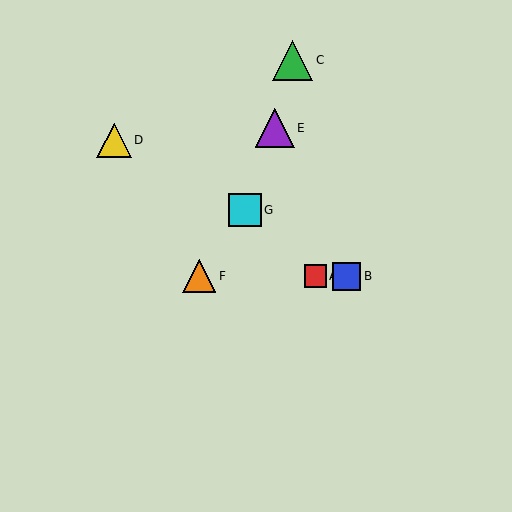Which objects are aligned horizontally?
Objects A, B, F are aligned horizontally.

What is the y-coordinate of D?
Object D is at y≈140.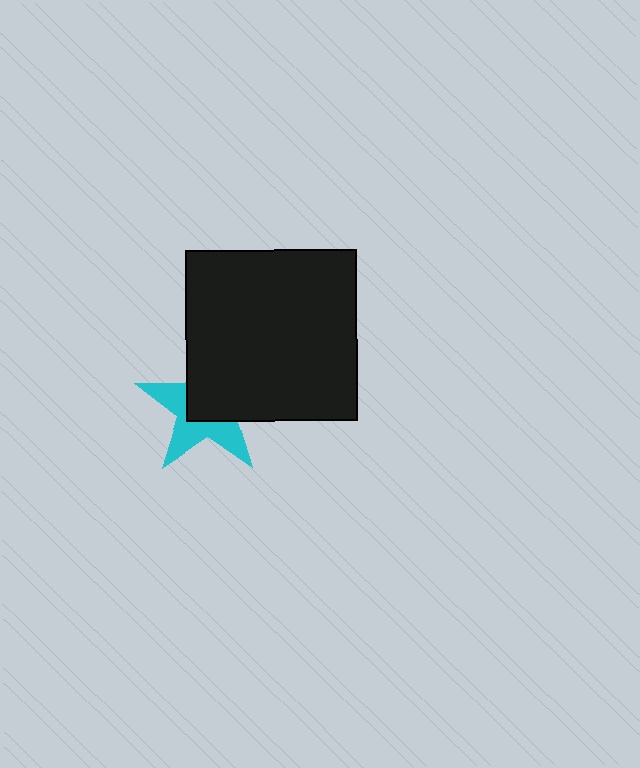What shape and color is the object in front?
The object in front is a black square.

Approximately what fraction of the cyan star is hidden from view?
Roughly 54% of the cyan star is hidden behind the black square.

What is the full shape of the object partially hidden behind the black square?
The partially hidden object is a cyan star.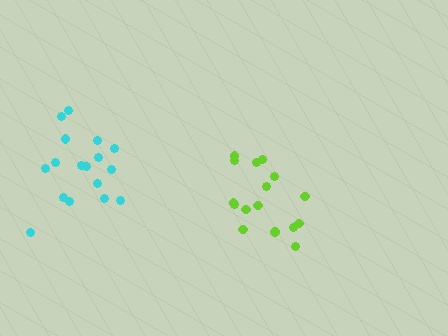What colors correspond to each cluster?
The clusters are colored: lime, cyan.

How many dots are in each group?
Group 1: 16 dots, Group 2: 17 dots (33 total).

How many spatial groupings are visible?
There are 2 spatial groupings.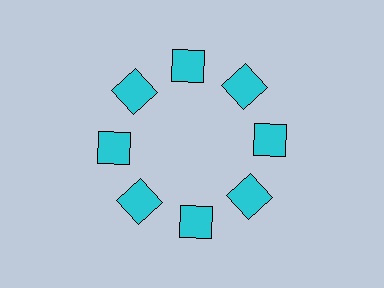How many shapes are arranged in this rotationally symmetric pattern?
There are 8 shapes, arranged in 8 groups of 1.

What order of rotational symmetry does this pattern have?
This pattern has 8-fold rotational symmetry.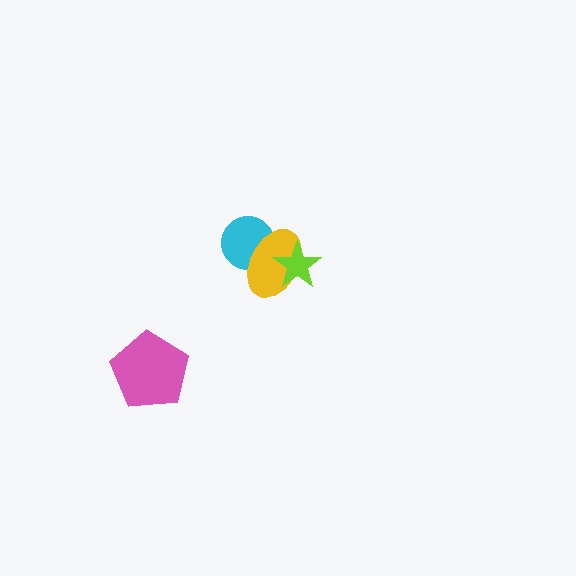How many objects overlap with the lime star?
1 object overlaps with the lime star.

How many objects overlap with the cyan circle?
1 object overlaps with the cyan circle.